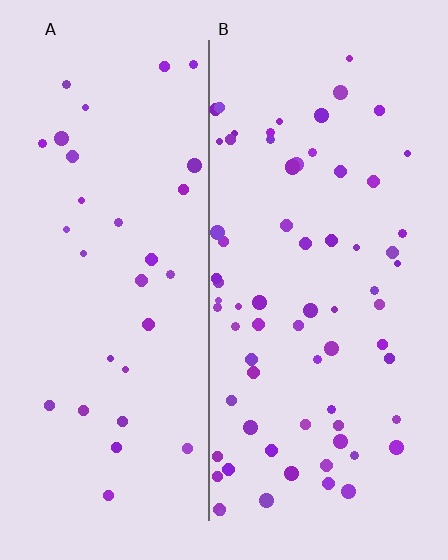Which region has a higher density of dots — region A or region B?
B (the right).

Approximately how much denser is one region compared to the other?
Approximately 2.3× — region B over region A.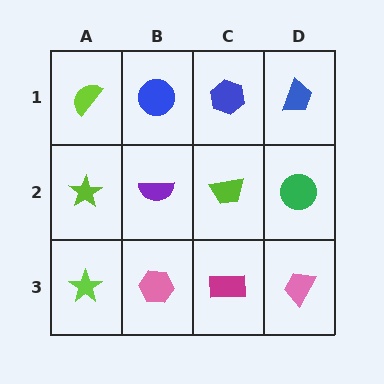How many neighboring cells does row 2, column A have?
3.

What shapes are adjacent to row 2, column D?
A blue trapezoid (row 1, column D), a pink trapezoid (row 3, column D), a lime trapezoid (row 2, column C).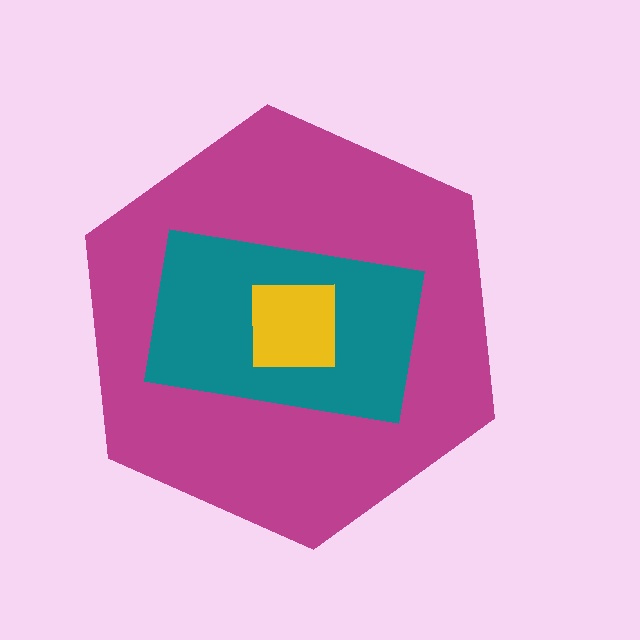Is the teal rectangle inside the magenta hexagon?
Yes.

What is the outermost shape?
The magenta hexagon.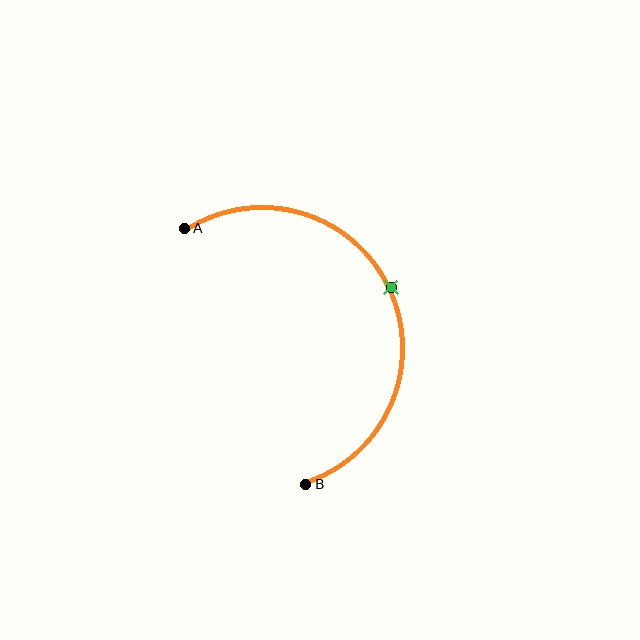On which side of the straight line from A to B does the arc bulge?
The arc bulges to the right of the straight line connecting A and B.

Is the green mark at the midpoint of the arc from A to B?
Yes. The green mark lies on the arc at equal arc-length from both A and B — it is the arc midpoint.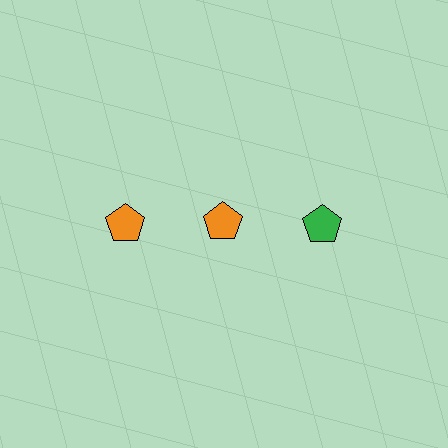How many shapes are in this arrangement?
There are 3 shapes arranged in a grid pattern.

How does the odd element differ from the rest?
It has a different color: green instead of orange.